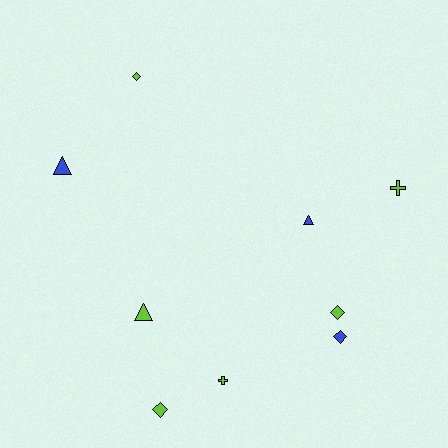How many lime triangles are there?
There is 1 lime triangle.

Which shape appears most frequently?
Diamond, with 4 objects.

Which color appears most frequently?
Lime, with 6 objects.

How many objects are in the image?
There are 9 objects.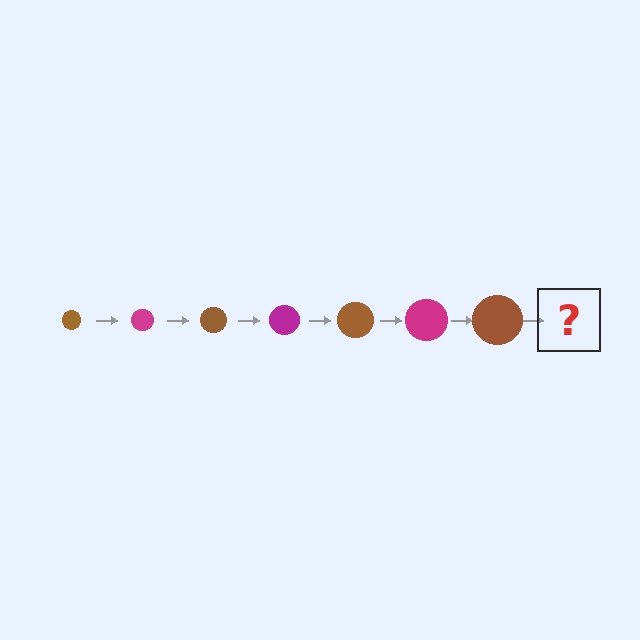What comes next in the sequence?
The next element should be a magenta circle, larger than the previous one.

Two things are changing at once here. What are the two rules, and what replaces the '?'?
The two rules are that the circle grows larger each step and the color cycles through brown and magenta. The '?' should be a magenta circle, larger than the previous one.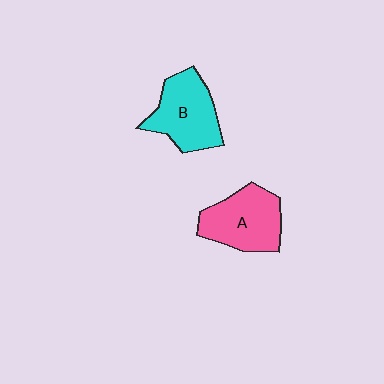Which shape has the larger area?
Shape B (cyan).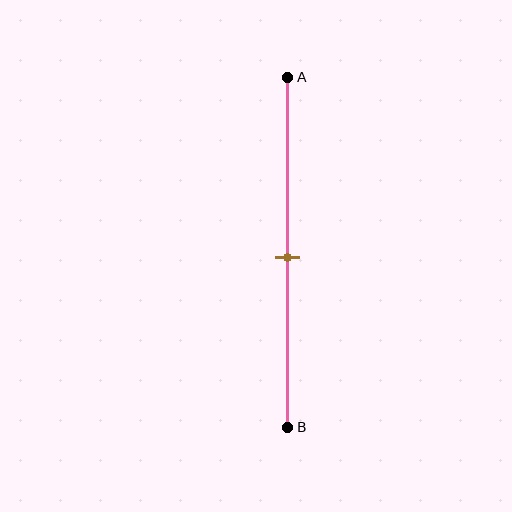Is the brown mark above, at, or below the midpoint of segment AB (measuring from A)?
The brown mark is approximately at the midpoint of segment AB.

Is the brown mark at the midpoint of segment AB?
Yes, the mark is approximately at the midpoint.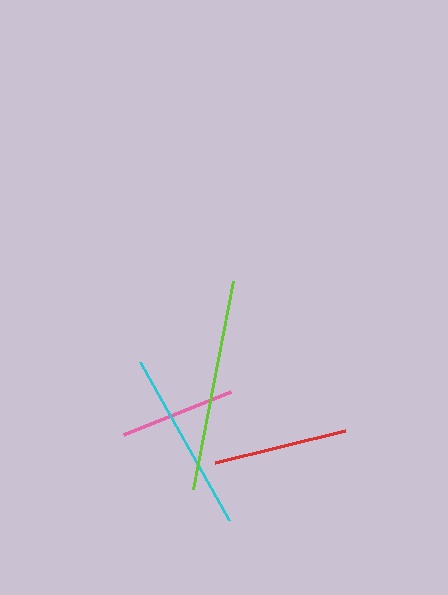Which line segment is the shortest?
The pink line is the shortest at approximately 115 pixels.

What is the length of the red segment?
The red segment is approximately 134 pixels long.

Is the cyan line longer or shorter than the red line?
The cyan line is longer than the red line.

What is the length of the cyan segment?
The cyan segment is approximately 182 pixels long.